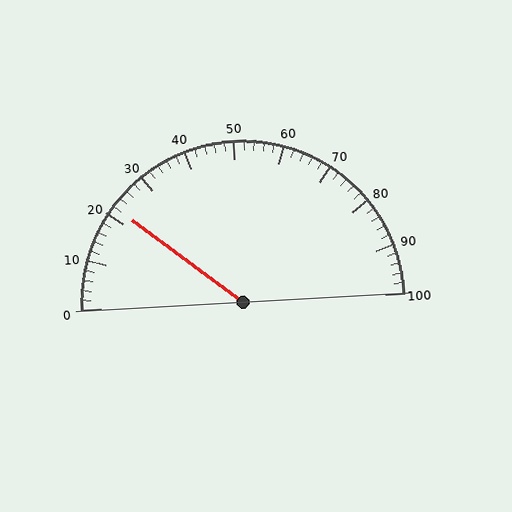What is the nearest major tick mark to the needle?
The nearest major tick mark is 20.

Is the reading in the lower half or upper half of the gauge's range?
The reading is in the lower half of the range (0 to 100).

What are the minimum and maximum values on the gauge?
The gauge ranges from 0 to 100.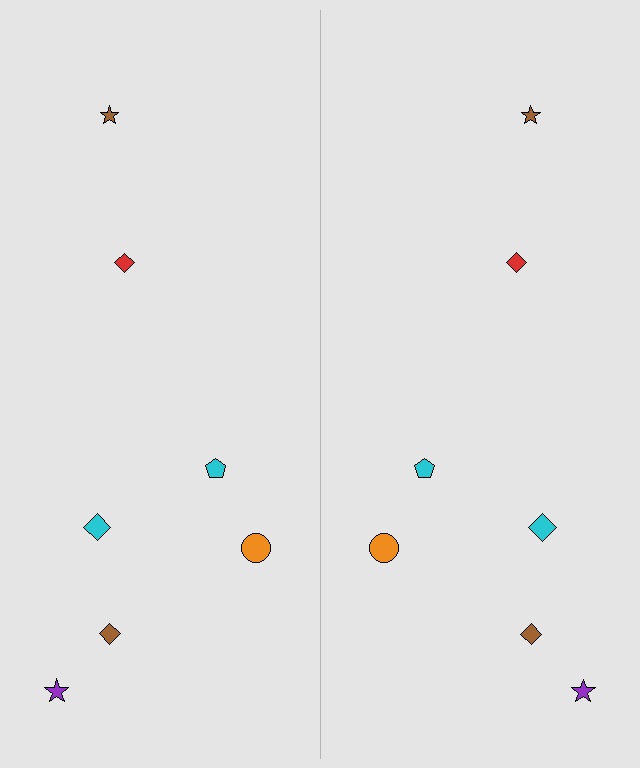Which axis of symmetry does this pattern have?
The pattern has a vertical axis of symmetry running through the center of the image.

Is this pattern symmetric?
Yes, this pattern has bilateral (reflection) symmetry.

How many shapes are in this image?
There are 14 shapes in this image.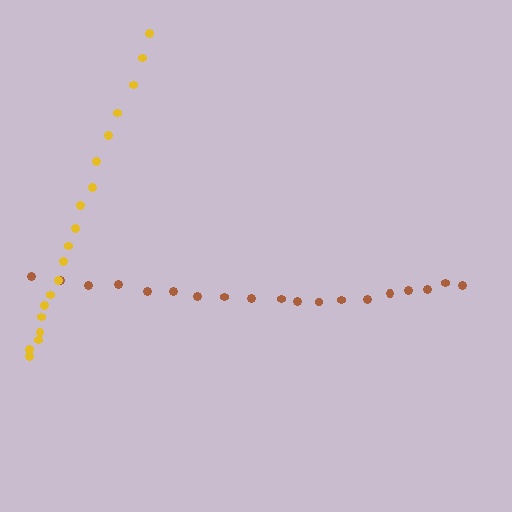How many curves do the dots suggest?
There are 2 distinct paths.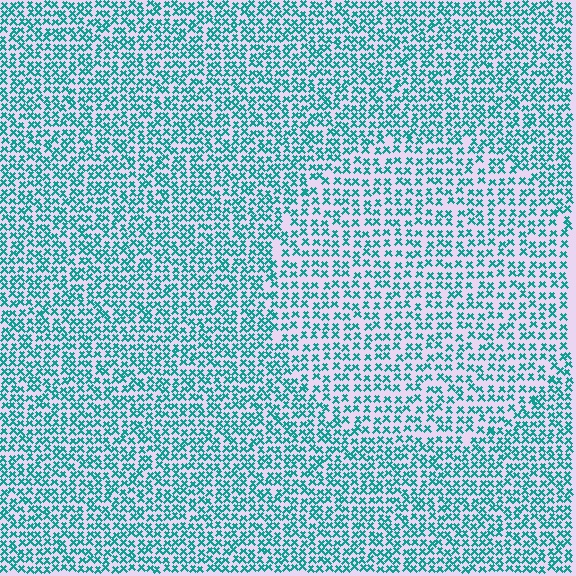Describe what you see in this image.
The image contains small teal elements arranged at two different densities. A circle-shaped region is visible where the elements are less densely packed than the surrounding area.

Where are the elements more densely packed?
The elements are more densely packed outside the circle boundary.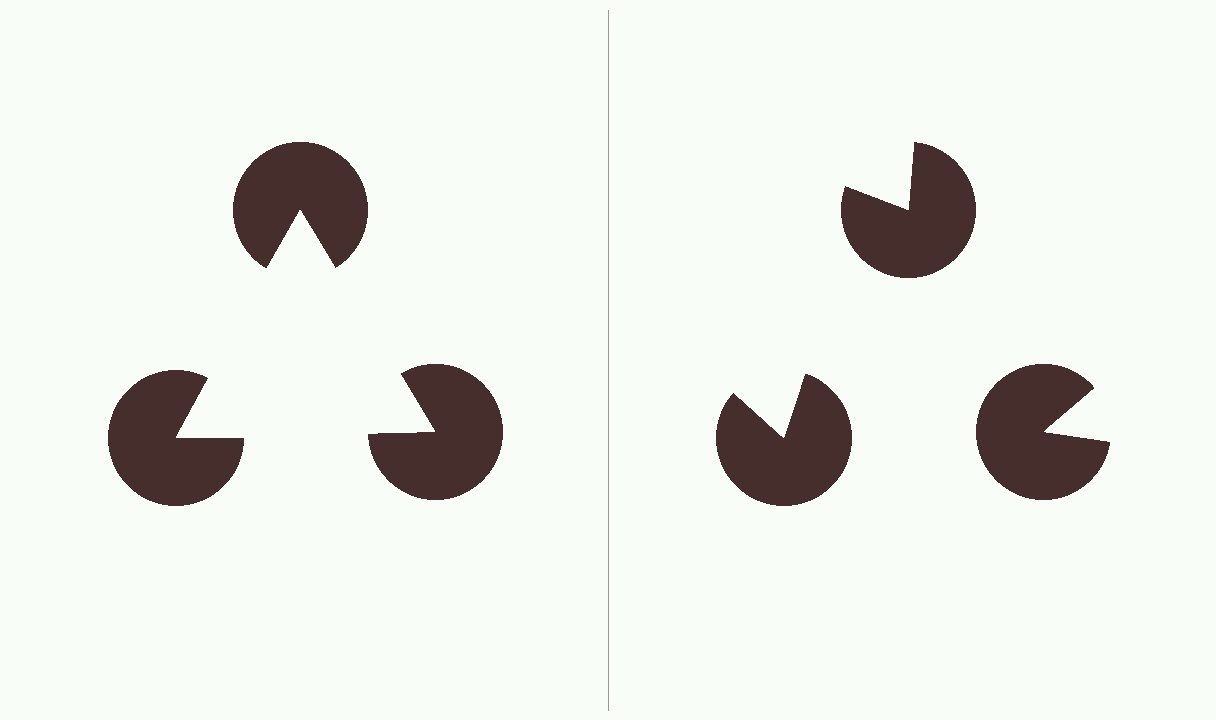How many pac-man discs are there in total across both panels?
6 — 3 on each side.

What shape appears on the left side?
An illusory triangle.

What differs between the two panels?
The pac-man discs are positioned identically on both sides; only the wedge orientations differ. On the left they align to a triangle; on the right they are misaligned.